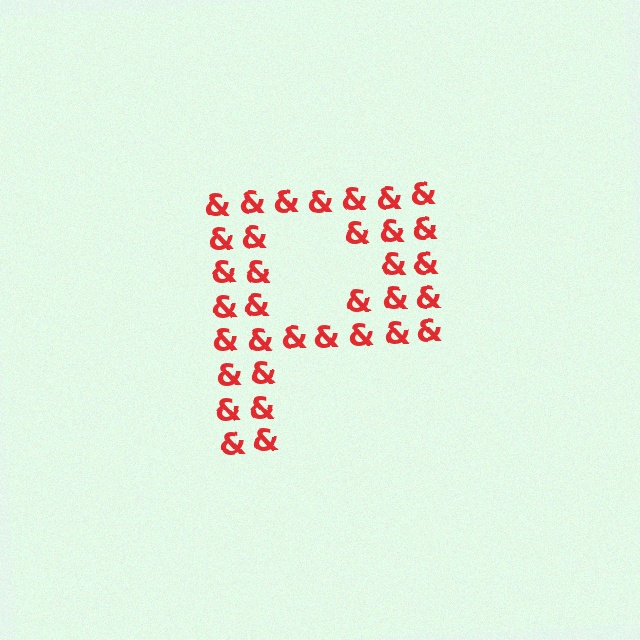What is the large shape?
The large shape is the letter P.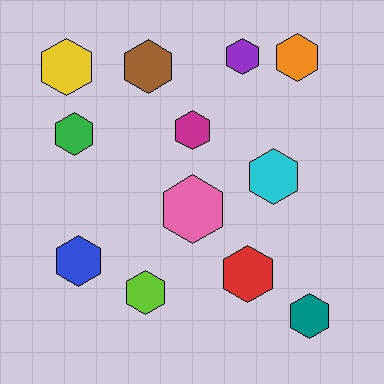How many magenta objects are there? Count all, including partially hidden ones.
There is 1 magenta object.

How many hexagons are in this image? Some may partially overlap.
There are 12 hexagons.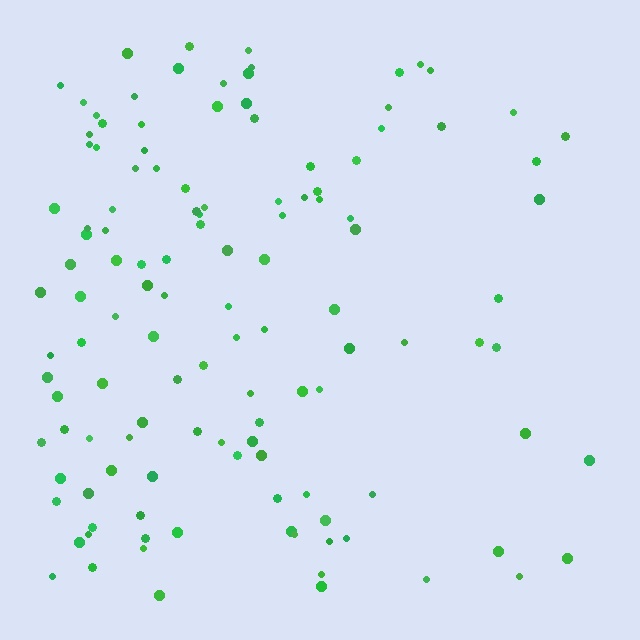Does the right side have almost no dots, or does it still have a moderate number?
Still a moderate number, just noticeably fewer than the left.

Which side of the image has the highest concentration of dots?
The left.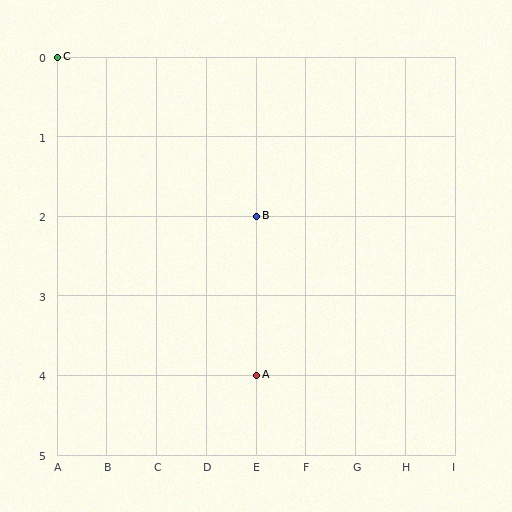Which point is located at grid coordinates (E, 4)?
Point A is at (E, 4).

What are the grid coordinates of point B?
Point B is at grid coordinates (E, 2).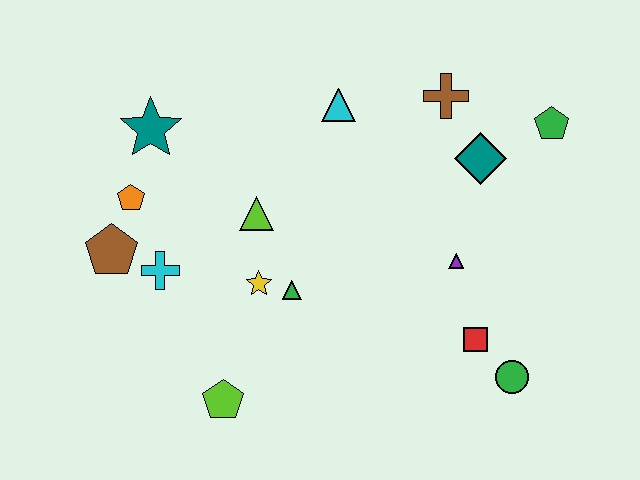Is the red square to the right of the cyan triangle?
Yes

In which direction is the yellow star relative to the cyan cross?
The yellow star is to the right of the cyan cross.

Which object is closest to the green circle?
The red square is closest to the green circle.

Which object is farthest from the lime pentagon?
The green pentagon is farthest from the lime pentagon.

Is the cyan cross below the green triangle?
No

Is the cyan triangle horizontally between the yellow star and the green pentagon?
Yes